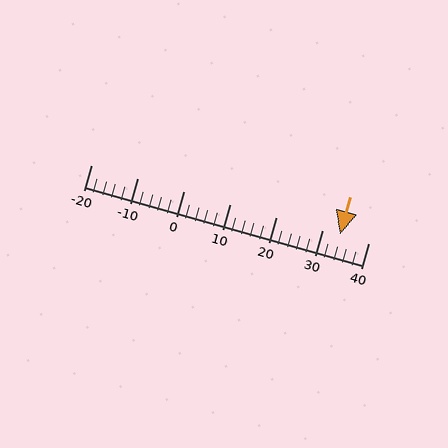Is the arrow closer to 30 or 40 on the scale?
The arrow is closer to 30.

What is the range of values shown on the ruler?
The ruler shows values from -20 to 40.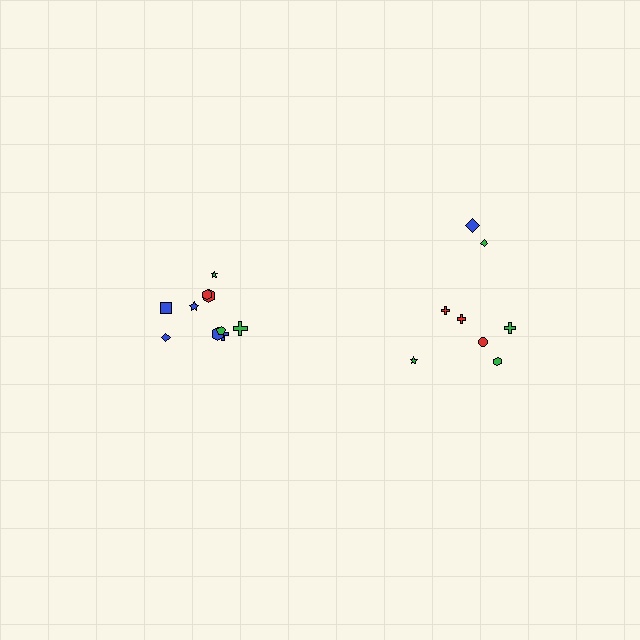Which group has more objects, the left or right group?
The left group.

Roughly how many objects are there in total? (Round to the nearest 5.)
Roughly 20 objects in total.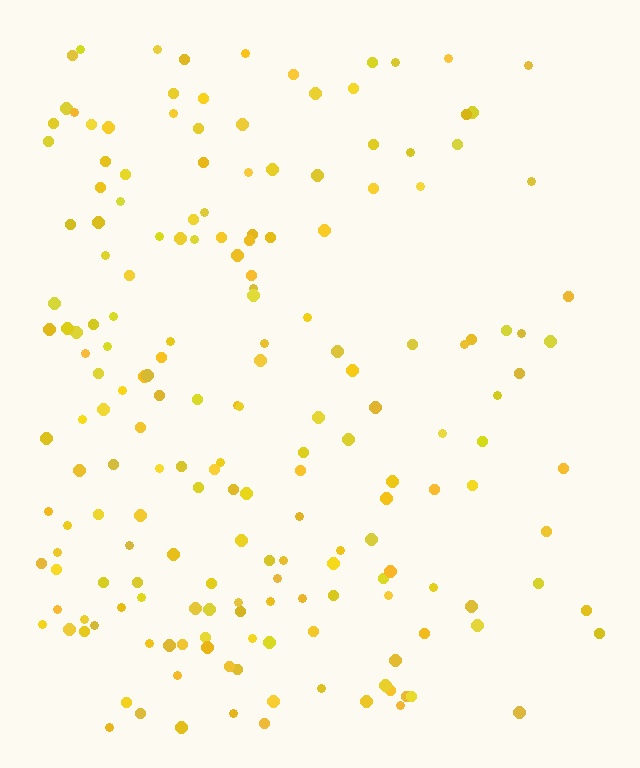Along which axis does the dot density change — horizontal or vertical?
Horizontal.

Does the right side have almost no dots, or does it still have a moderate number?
Still a moderate number, just noticeably fewer than the left.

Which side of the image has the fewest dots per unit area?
The right.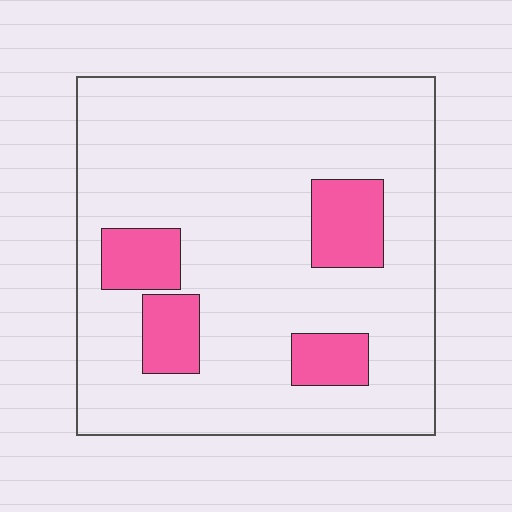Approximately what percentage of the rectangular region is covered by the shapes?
Approximately 15%.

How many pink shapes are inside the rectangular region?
4.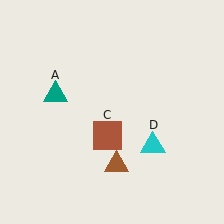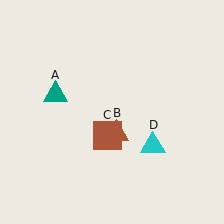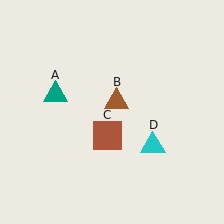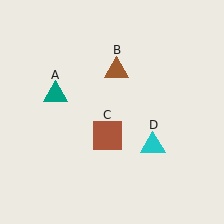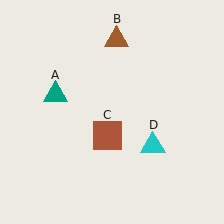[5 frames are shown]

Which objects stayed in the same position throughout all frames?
Teal triangle (object A) and brown square (object C) and cyan triangle (object D) remained stationary.